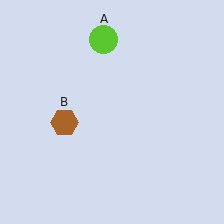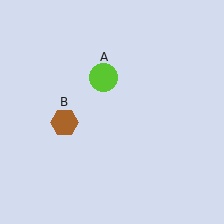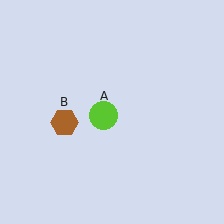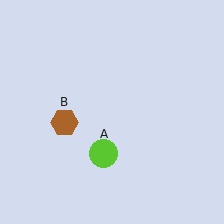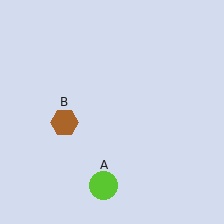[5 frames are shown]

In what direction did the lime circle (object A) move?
The lime circle (object A) moved down.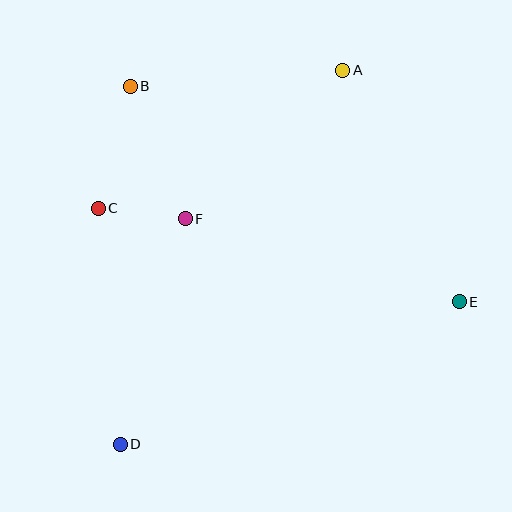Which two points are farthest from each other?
Points A and D are farthest from each other.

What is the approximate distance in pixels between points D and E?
The distance between D and E is approximately 367 pixels.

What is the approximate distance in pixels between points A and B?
The distance between A and B is approximately 213 pixels.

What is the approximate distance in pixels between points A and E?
The distance between A and E is approximately 259 pixels.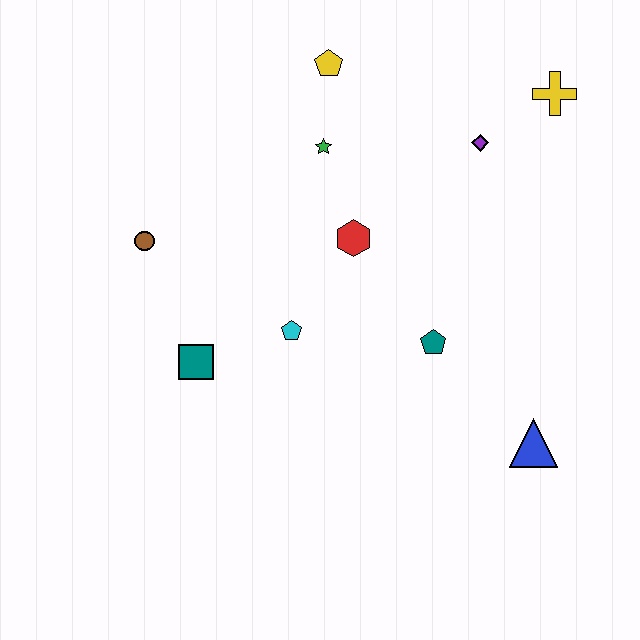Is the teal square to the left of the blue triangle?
Yes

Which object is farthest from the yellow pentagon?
The blue triangle is farthest from the yellow pentagon.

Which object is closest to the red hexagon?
The green star is closest to the red hexagon.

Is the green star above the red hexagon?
Yes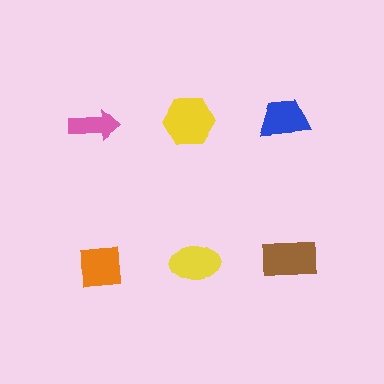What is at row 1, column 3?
A blue trapezoid.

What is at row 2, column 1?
An orange square.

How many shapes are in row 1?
3 shapes.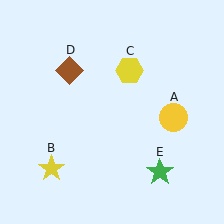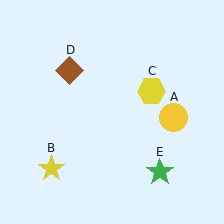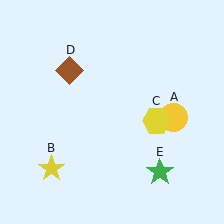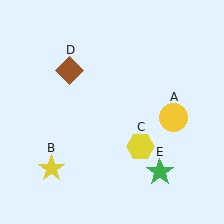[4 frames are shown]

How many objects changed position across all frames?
1 object changed position: yellow hexagon (object C).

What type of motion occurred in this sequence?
The yellow hexagon (object C) rotated clockwise around the center of the scene.